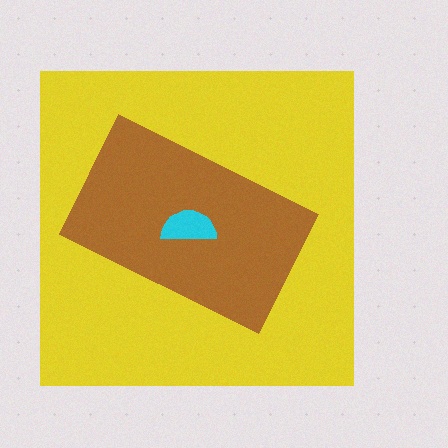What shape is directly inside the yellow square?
The brown rectangle.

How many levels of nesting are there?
3.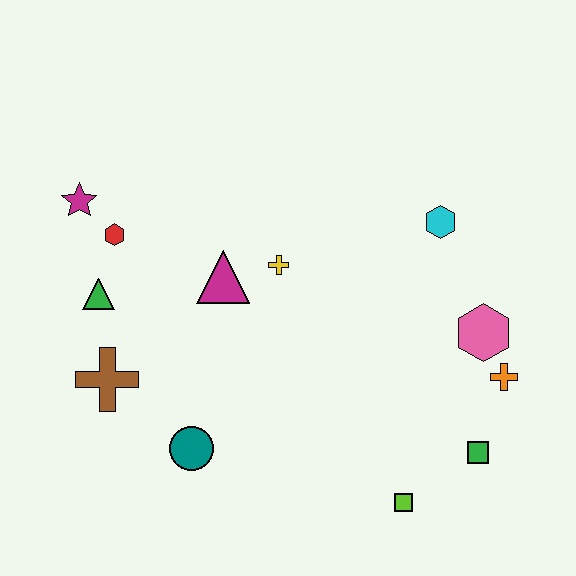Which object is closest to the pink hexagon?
The orange cross is closest to the pink hexagon.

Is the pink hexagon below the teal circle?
No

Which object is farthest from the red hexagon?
The green square is farthest from the red hexagon.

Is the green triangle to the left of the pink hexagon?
Yes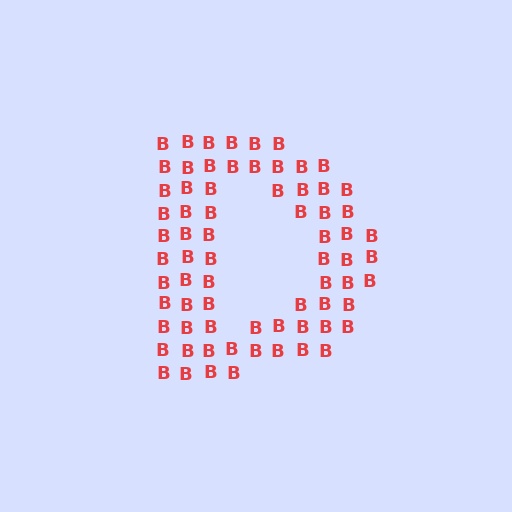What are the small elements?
The small elements are letter B's.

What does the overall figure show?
The overall figure shows the letter D.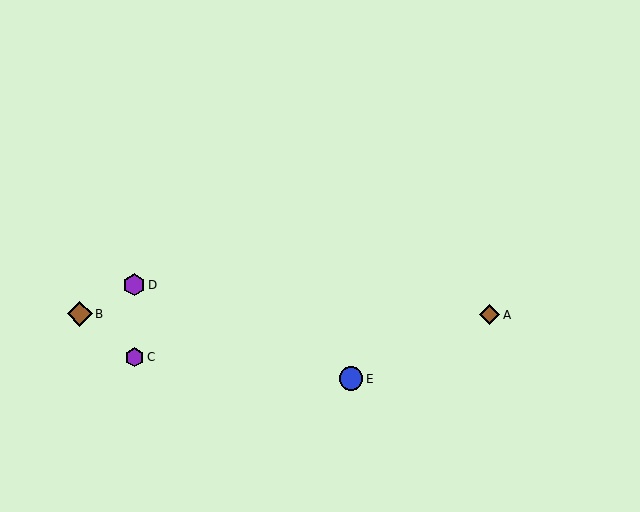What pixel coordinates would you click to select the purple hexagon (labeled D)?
Click at (134, 285) to select the purple hexagon D.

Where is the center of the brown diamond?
The center of the brown diamond is at (80, 314).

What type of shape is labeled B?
Shape B is a brown diamond.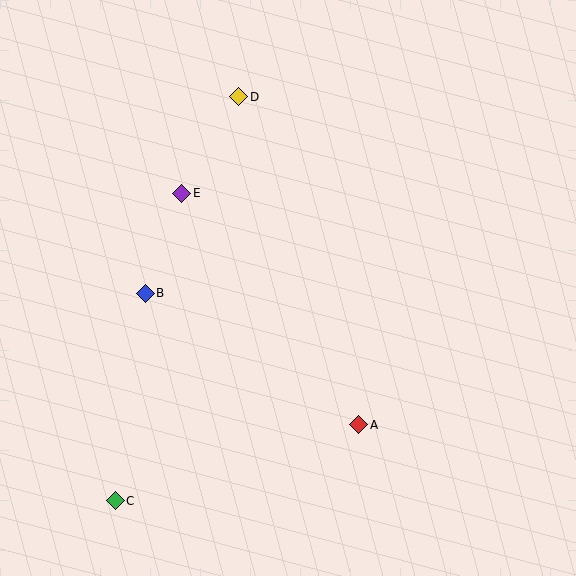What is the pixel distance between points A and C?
The distance between A and C is 255 pixels.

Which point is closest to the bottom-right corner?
Point A is closest to the bottom-right corner.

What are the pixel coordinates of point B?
Point B is at (145, 293).